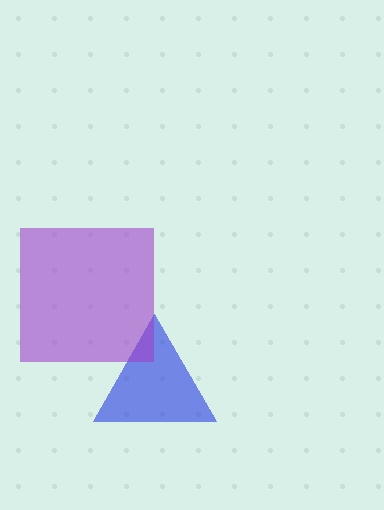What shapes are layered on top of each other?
The layered shapes are: a blue triangle, a purple square.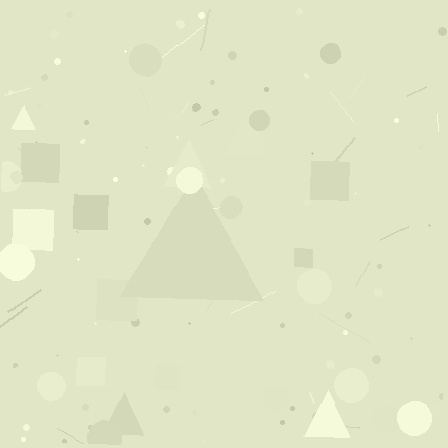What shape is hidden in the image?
A triangle is hidden in the image.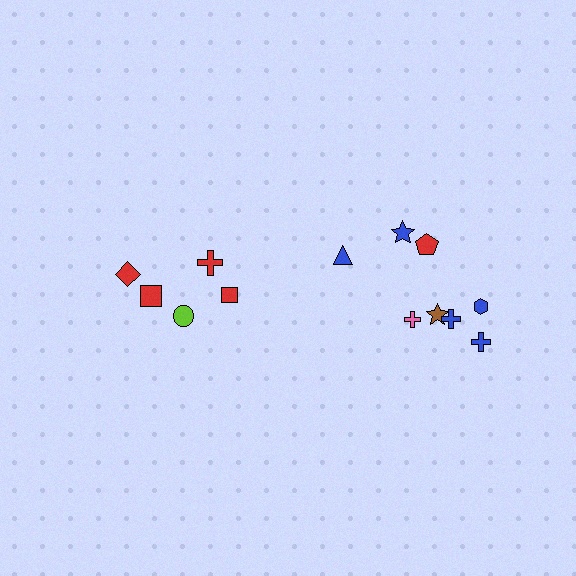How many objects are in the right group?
There are 8 objects.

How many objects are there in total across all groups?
There are 13 objects.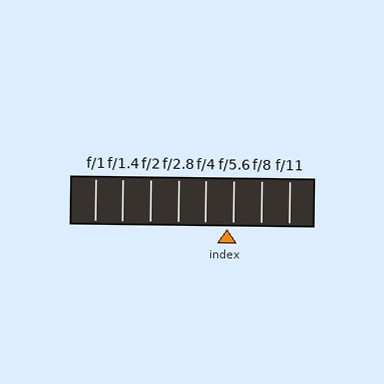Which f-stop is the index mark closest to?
The index mark is closest to f/5.6.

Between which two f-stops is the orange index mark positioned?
The index mark is between f/4 and f/5.6.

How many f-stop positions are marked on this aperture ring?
There are 8 f-stop positions marked.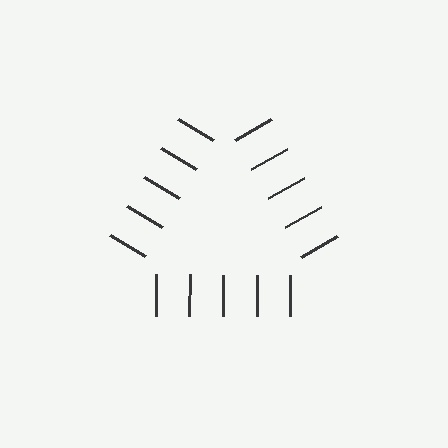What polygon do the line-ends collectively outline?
An illusory triangle — the line segments terminate on its edges but no continuous stroke is drawn.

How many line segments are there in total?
15 — 5 along each of the 3 edges.